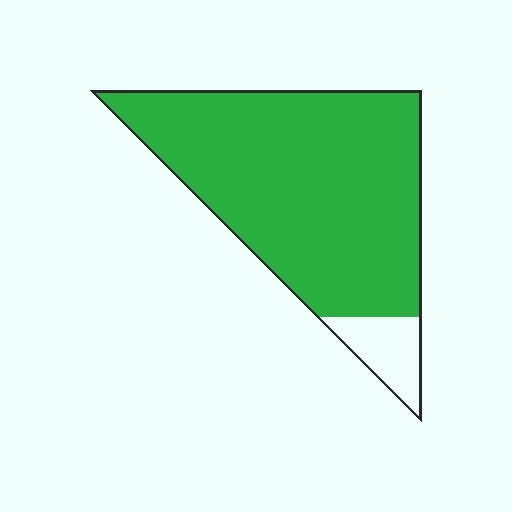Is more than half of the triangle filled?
Yes.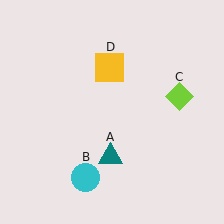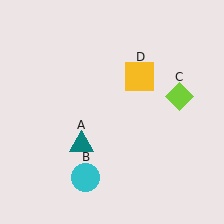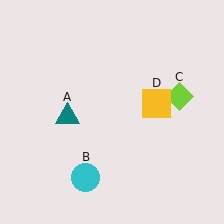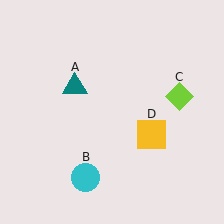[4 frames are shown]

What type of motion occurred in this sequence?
The teal triangle (object A), yellow square (object D) rotated clockwise around the center of the scene.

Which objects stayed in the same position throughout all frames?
Cyan circle (object B) and lime diamond (object C) remained stationary.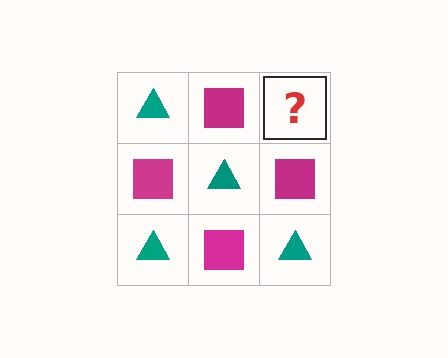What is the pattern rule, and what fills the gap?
The rule is that it alternates teal triangle and magenta square in a checkerboard pattern. The gap should be filled with a teal triangle.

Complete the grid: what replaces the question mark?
The question mark should be replaced with a teal triangle.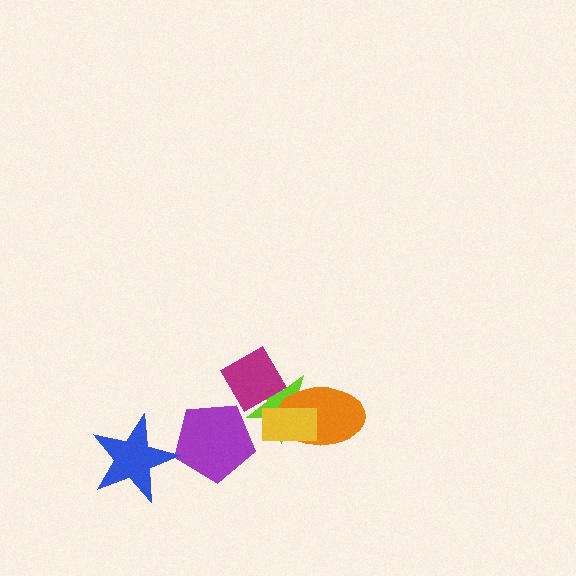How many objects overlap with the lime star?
3 objects overlap with the lime star.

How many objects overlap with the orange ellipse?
2 objects overlap with the orange ellipse.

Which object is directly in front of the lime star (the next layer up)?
The orange ellipse is directly in front of the lime star.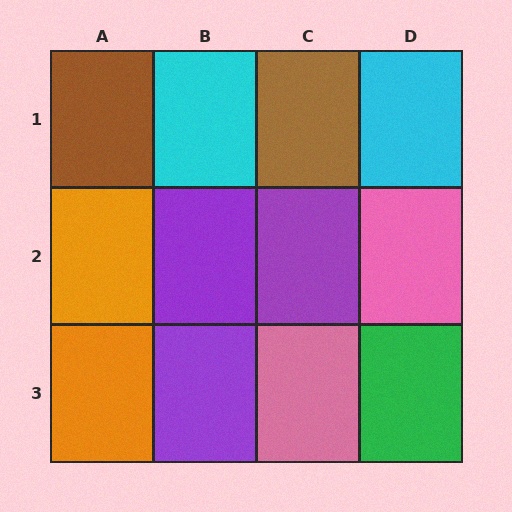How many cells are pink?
2 cells are pink.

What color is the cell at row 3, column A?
Orange.